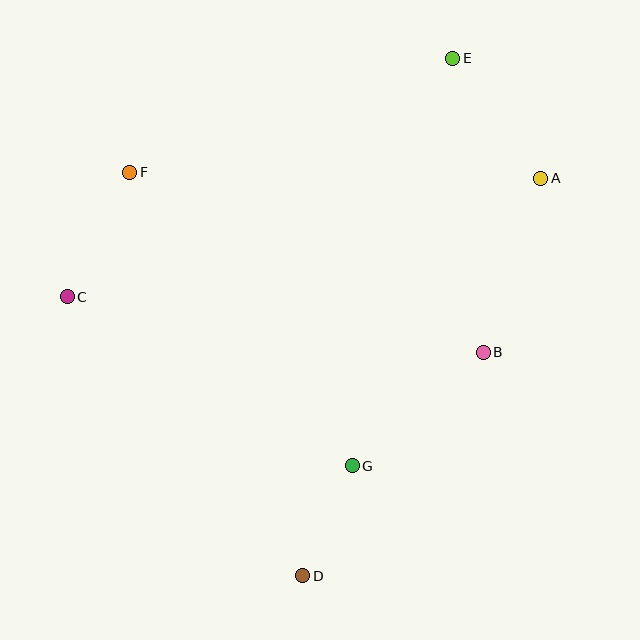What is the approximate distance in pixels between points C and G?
The distance between C and G is approximately 331 pixels.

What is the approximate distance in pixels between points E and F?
The distance between E and F is approximately 343 pixels.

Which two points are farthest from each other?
Points D and E are farthest from each other.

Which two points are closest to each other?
Points D and G are closest to each other.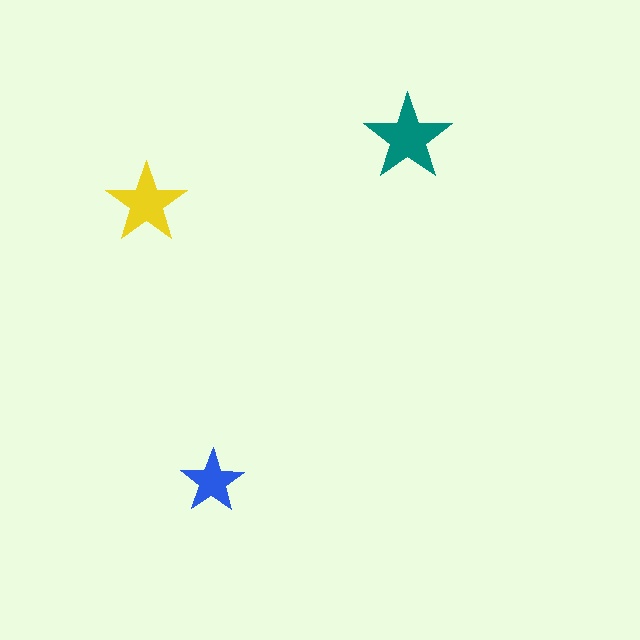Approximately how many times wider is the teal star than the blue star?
About 1.5 times wider.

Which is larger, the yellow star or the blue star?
The yellow one.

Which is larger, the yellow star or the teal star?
The teal one.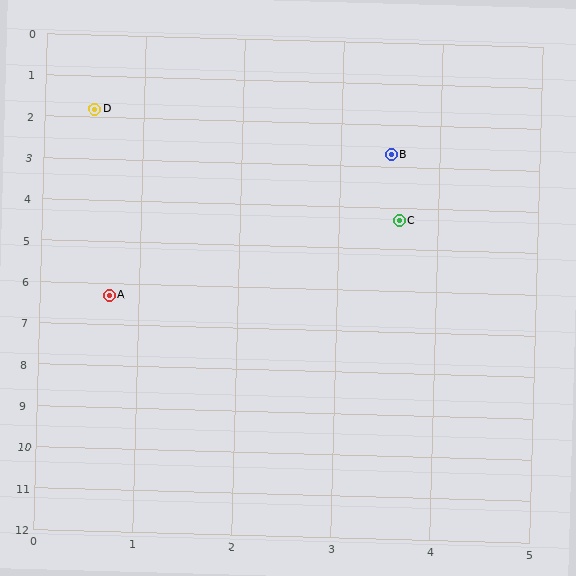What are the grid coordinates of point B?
Point B is at approximately (3.5, 2.7).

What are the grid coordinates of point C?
Point C is at approximately (3.6, 4.3).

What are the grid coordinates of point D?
Point D is at approximately (0.5, 1.8).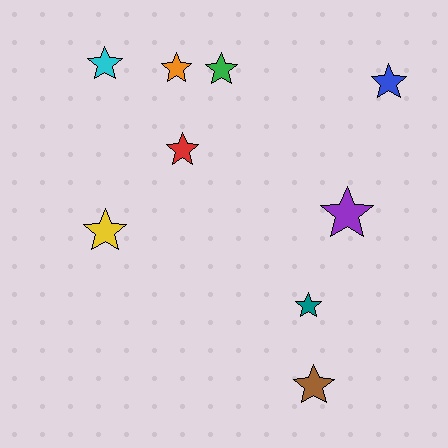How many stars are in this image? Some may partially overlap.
There are 9 stars.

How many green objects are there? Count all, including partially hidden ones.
There is 1 green object.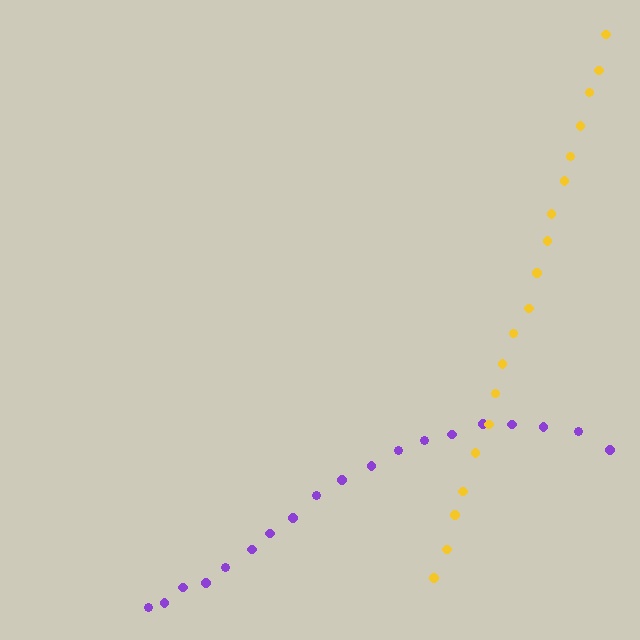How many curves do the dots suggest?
There are 2 distinct paths.